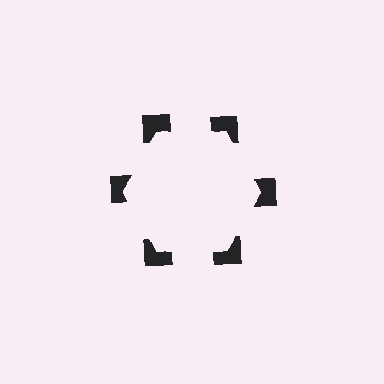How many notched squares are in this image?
There are 6 — one at each vertex of the illusory hexagon.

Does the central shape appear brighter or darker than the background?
It typically appears slightly brighter than the background, even though no actual brightness change is drawn.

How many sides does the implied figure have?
6 sides.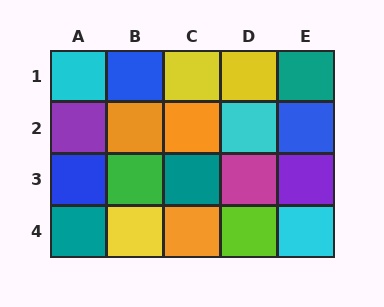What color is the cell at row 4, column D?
Lime.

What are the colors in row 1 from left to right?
Cyan, blue, yellow, yellow, teal.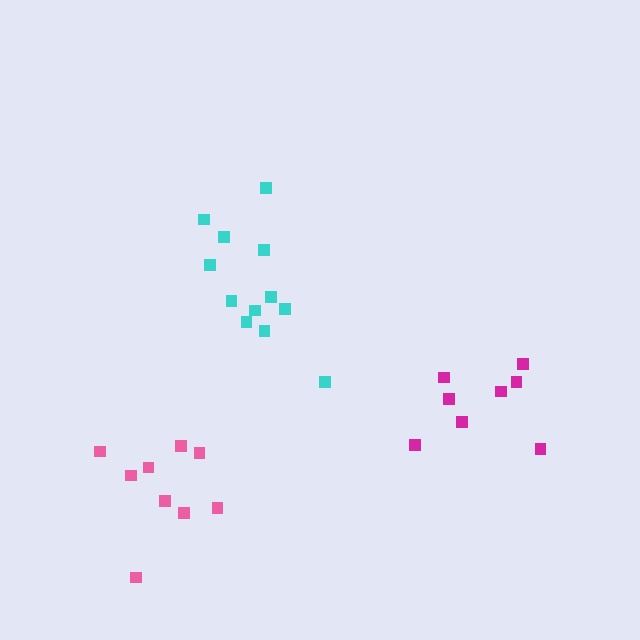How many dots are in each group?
Group 1: 12 dots, Group 2: 9 dots, Group 3: 8 dots (29 total).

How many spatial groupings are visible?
There are 3 spatial groupings.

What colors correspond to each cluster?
The clusters are colored: cyan, pink, magenta.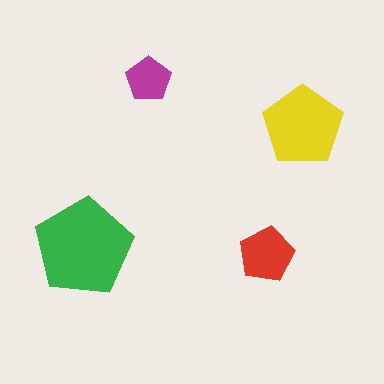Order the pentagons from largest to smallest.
the green one, the yellow one, the red one, the magenta one.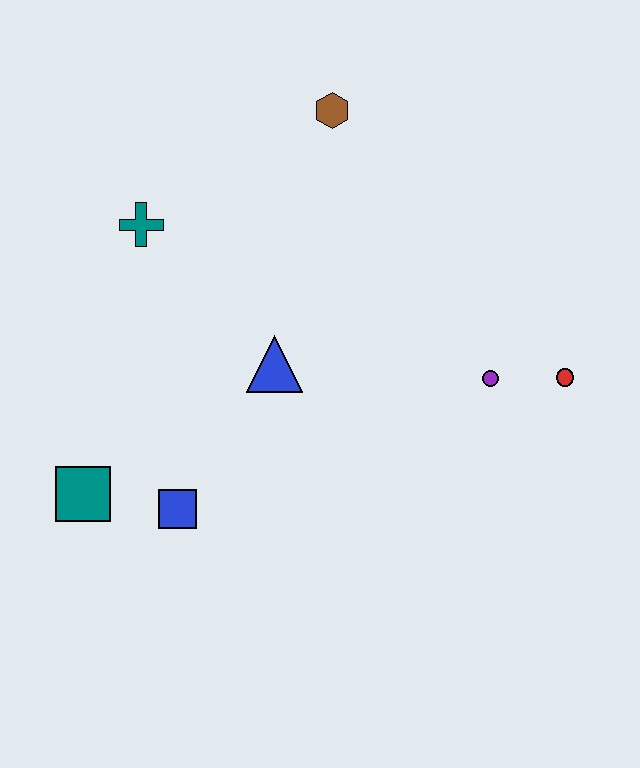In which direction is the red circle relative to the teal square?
The red circle is to the right of the teal square.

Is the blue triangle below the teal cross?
Yes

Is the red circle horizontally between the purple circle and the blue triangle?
No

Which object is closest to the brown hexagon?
The teal cross is closest to the brown hexagon.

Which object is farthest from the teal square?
The red circle is farthest from the teal square.